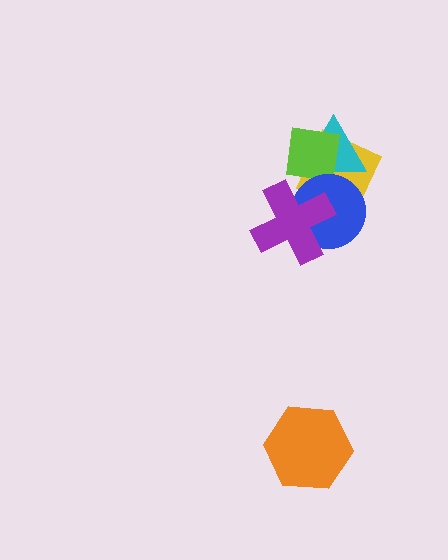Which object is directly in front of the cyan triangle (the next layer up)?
The lime square is directly in front of the cyan triangle.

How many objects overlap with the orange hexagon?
0 objects overlap with the orange hexagon.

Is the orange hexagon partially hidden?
No, no other shape covers it.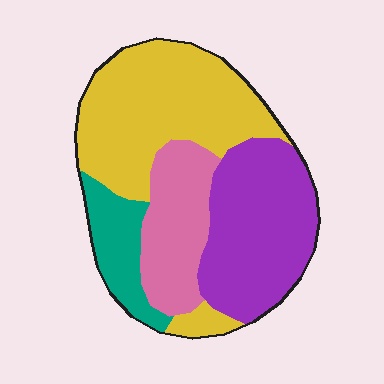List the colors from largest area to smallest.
From largest to smallest: yellow, purple, pink, teal.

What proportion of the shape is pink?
Pink takes up about one fifth (1/5) of the shape.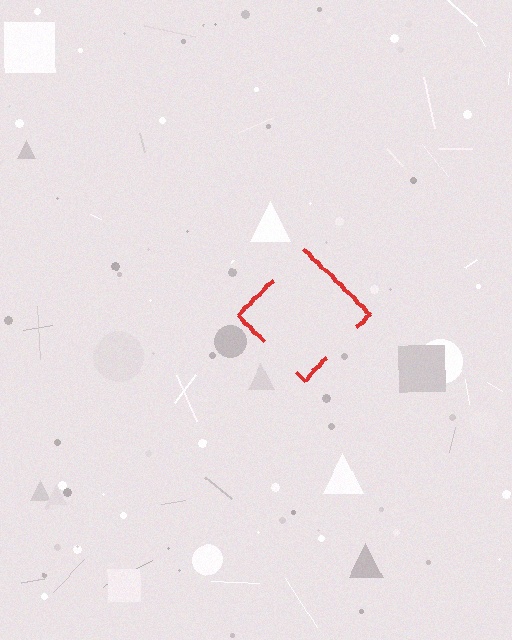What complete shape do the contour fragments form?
The contour fragments form a diamond.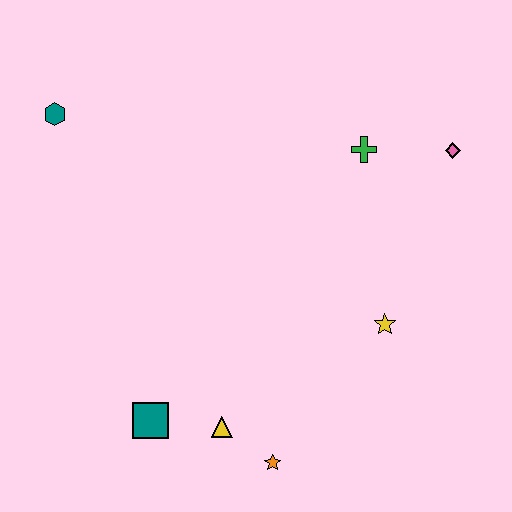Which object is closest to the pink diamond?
The green cross is closest to the pink diamond.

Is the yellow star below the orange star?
No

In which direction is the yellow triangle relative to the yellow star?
The yellow triangle is to the left of the yellow star.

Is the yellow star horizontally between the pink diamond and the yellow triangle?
Yes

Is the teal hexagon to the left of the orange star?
Yes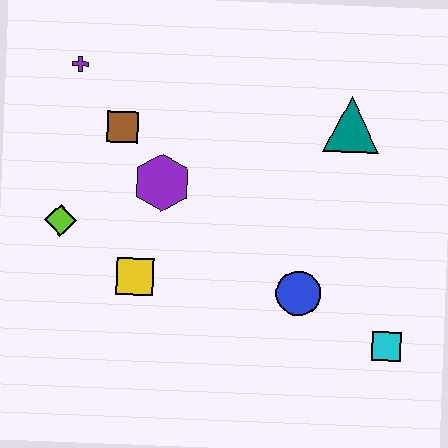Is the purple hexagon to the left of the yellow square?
No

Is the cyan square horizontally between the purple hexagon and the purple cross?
No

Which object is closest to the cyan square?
The blue circle is closest to the cyan square.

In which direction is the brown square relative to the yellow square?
The brown square is above the yellow square.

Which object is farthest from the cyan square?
The purple cross is farthest from the cyan square.